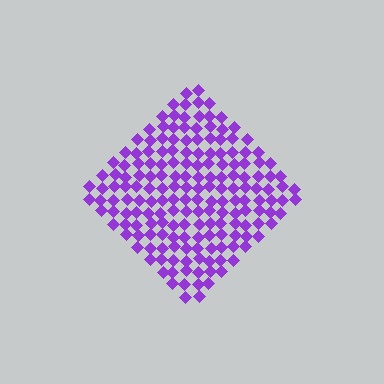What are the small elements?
The small elements are diamonds.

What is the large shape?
The large shape is a diamond.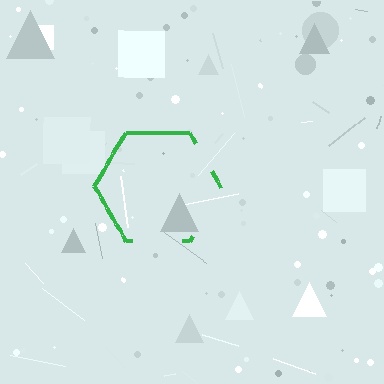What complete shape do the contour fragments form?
The contour fragments form a hexagon.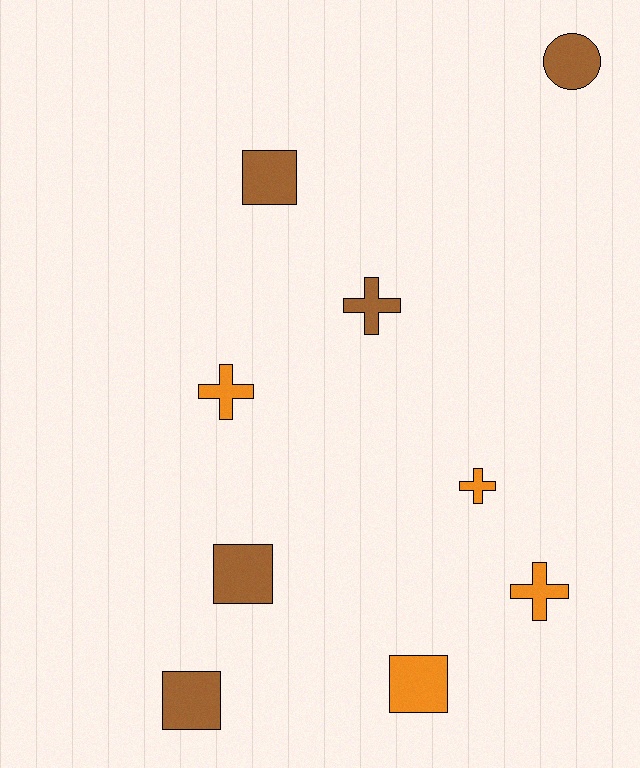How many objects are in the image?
There are 9 objects.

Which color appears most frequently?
Brown, with 5 objects.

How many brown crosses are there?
There is 1 brown cross.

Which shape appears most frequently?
Cross, with 4 objects.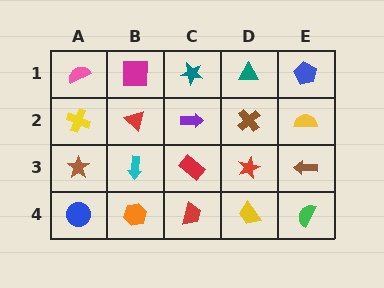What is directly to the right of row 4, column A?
An orange hexagon.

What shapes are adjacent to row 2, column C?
A teal star (row 1, column C), a red rectangle (row 3, column C), a red triangle (row 2, column B), a brown cross (row 2, column D).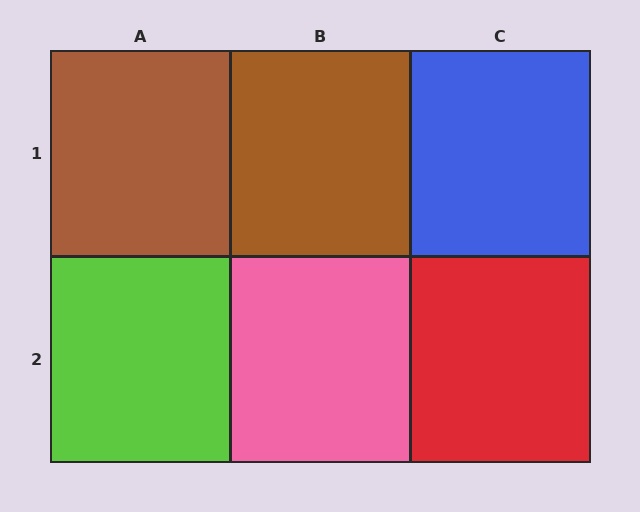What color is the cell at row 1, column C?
Blue.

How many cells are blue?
1 cell is blue.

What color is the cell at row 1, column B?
Brown.